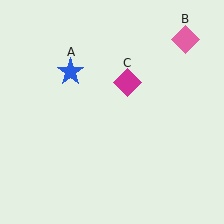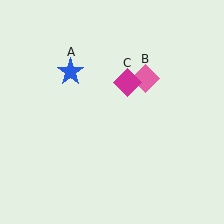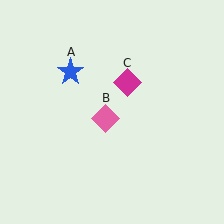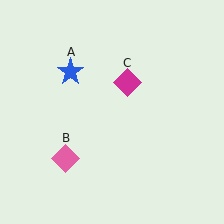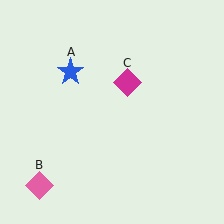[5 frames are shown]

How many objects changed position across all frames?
1 object changed position: pink diamond (object B).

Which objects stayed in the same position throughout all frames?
Blue star (object A) and magenta diamond (object C) remained stationary.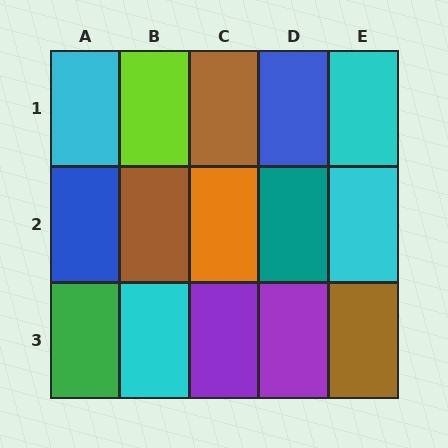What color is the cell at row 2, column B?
Brown.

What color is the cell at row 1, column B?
Lime.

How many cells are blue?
2 cells are blue.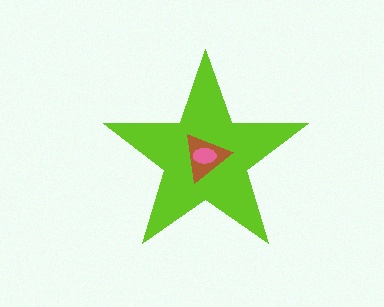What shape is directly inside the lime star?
The brown triangle.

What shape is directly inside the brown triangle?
The pink ellipse.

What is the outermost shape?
The lime star.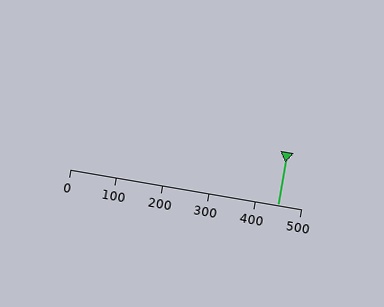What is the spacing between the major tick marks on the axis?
The major ticks are spaced 100 apart.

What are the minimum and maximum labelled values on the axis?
The axis runs from 0 to 500.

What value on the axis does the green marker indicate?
The marker indicates approximately 450.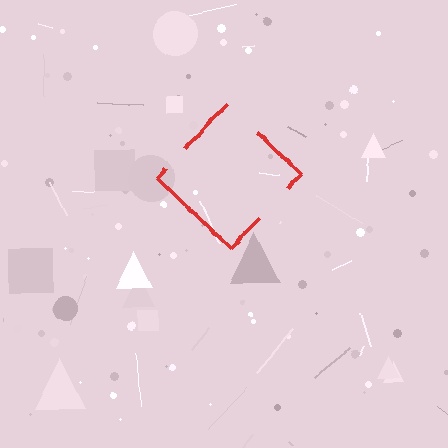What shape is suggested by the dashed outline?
The dashed outline suggests a diamond.